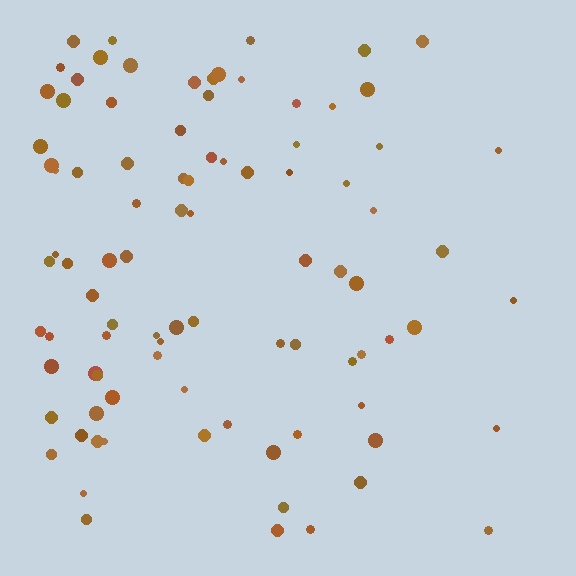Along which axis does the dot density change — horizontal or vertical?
Horizontal.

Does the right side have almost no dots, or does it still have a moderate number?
Still a moderate number, just noticeably fewer than the left.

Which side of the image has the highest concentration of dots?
The left.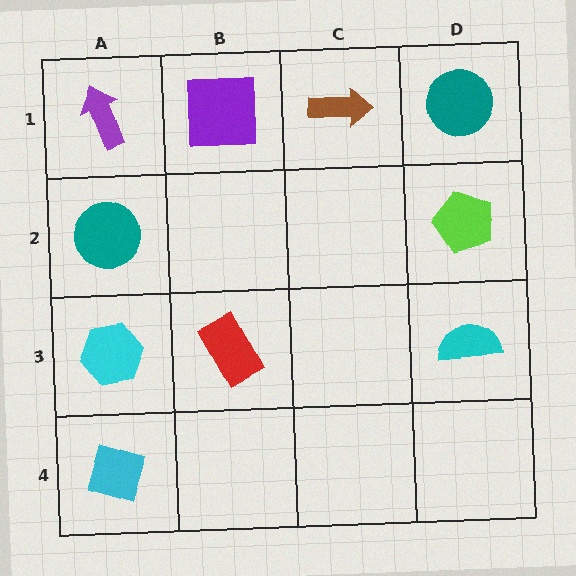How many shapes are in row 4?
1 shape.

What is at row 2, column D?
A lime pentagon.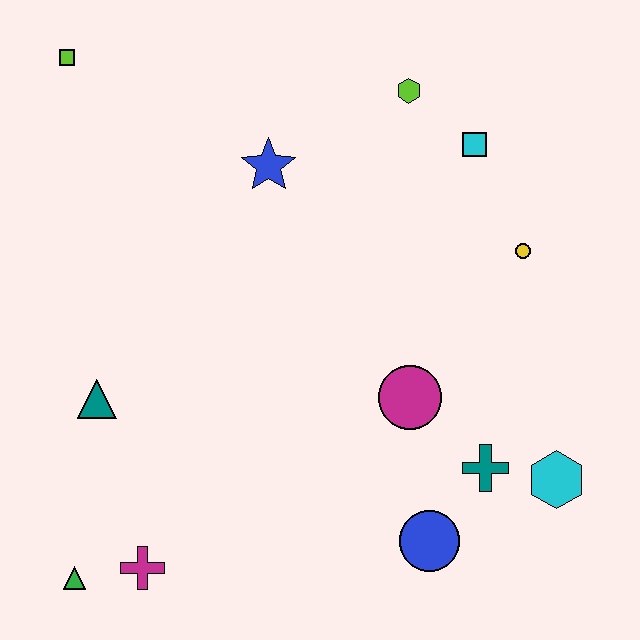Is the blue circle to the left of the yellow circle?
Yes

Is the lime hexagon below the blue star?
No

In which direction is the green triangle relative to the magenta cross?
The green triangle is to the left of the magenta cross.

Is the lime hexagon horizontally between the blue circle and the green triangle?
Yes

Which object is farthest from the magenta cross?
The lime hexagon is farthest from the magenta cross.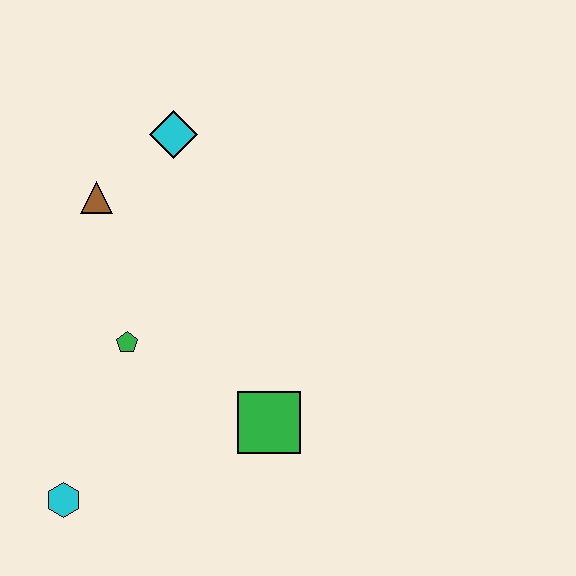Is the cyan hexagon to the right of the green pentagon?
No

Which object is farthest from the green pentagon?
The cyan diamond is farthest from the green pentagon.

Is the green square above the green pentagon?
No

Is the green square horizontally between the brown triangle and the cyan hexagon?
No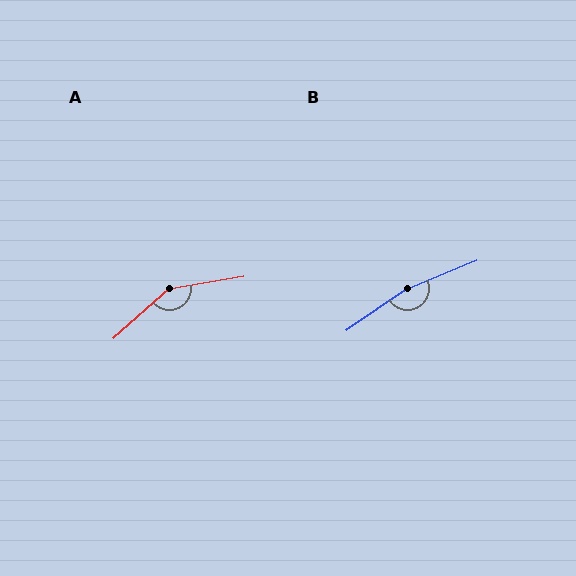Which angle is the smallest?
A, at approximately 147 degrees.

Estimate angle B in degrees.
Approximately 167 degrees.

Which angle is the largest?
B, at approximately 167 degrees.